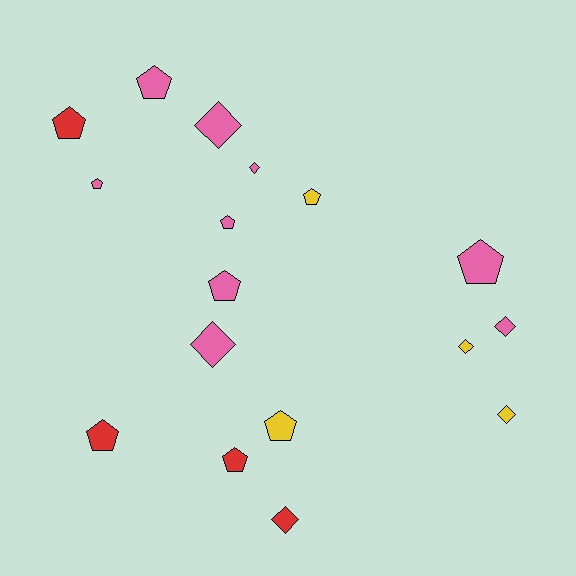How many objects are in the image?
There are 17 objects.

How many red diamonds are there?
There is 1 red diamond.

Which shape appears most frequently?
Pentagon, with 10 objects.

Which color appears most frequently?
Pink, with 9 objects.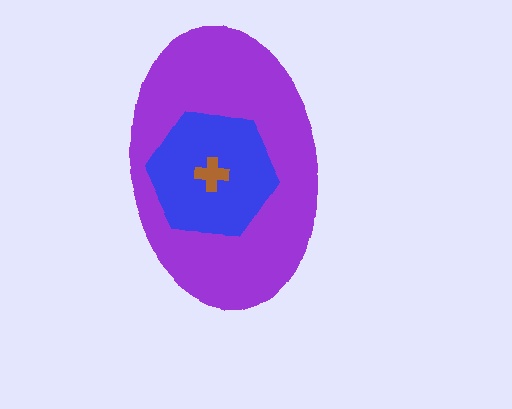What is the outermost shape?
The purple ellipse.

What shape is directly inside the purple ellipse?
The blue hexagon.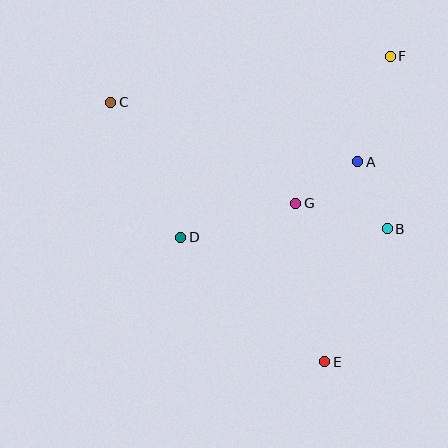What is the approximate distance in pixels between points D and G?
The distance between D and G is approximately 120 pixels.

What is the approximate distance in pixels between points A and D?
The distance between A and D is approximately 192 pixels.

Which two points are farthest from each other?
Points C and E are farthest from each other.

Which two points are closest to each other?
Points A and B are closest to each other.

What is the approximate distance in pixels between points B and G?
The distance between B and G is approximately 95 pixels.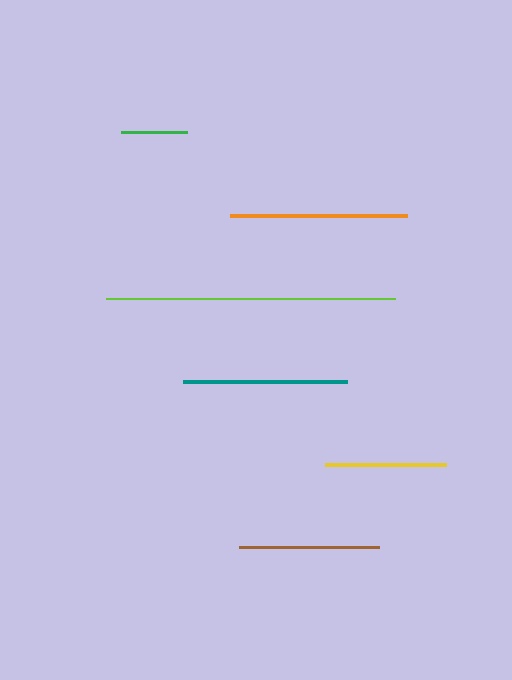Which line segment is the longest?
The lime line is the longest at approximately 289 pixels.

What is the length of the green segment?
The green segment is approximately 66 pixels long.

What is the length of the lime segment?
The lime segment is approximately 289 pixels long.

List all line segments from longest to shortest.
From longest to shortest: lime, orange, teal, brown, yellow, green.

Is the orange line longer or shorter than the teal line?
The orange line is longer than the teal line.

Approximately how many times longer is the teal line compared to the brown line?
The teal line is approximately 1.2 times the length of the brown line.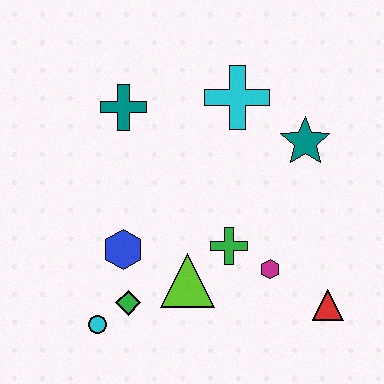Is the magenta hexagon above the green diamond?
Yes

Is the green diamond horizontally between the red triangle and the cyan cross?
No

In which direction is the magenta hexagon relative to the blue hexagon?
The magenta hexagon is to the right of the blue hexagon.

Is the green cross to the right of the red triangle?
No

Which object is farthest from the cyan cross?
The cyan circle is farthest from the cyan cross.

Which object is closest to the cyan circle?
The green diamond is closest to the cyan circle.